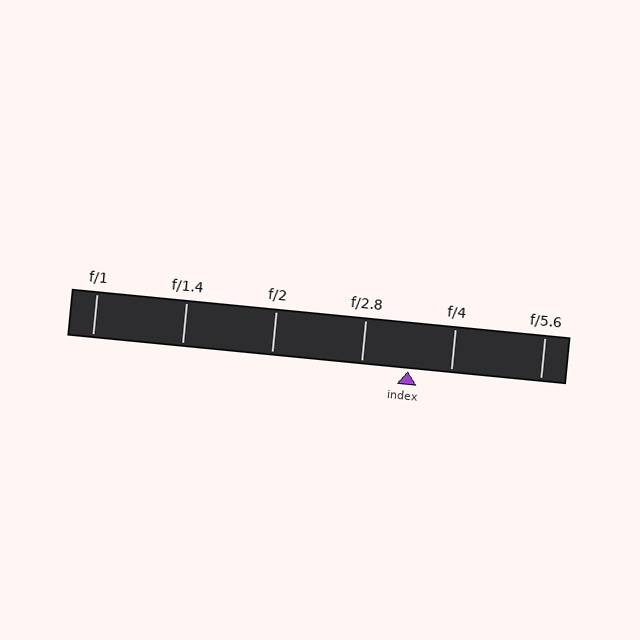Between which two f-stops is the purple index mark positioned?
The index mark is between f/2.8 and f/4.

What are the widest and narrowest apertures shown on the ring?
The widest aperture shown is f/1 and the narrowest is f/5.6.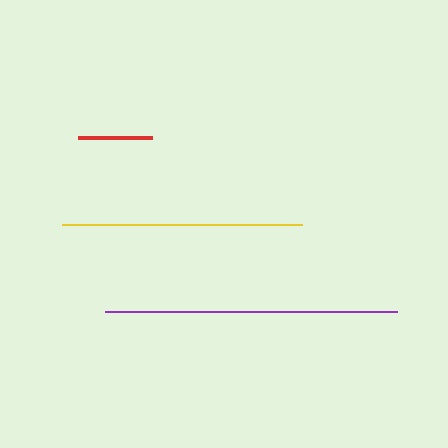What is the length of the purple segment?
The purple segment is approximately 292 pixels long.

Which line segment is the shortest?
The red line is the shortest at approximately 73 pixels.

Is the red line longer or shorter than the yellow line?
The yellow line is longer than the red line.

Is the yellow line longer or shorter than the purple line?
The purple line is longer than the yellow line.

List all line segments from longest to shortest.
From longest to shortest: purple, yellow, red.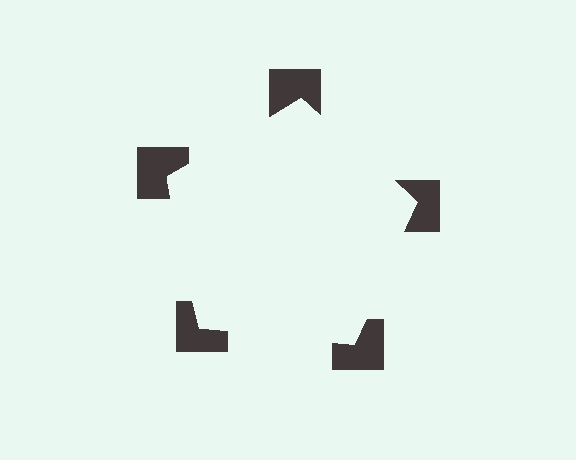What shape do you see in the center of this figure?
An illusory pentagon — its edges are inferred from the aligned wedge cuts in the notched squares, not physically drawn.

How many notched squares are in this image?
There are 5 — one at each vertex of the illusory pentagon.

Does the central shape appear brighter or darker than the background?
It typically appears slightly brighter than the background, even though no actual brightness change is drawn.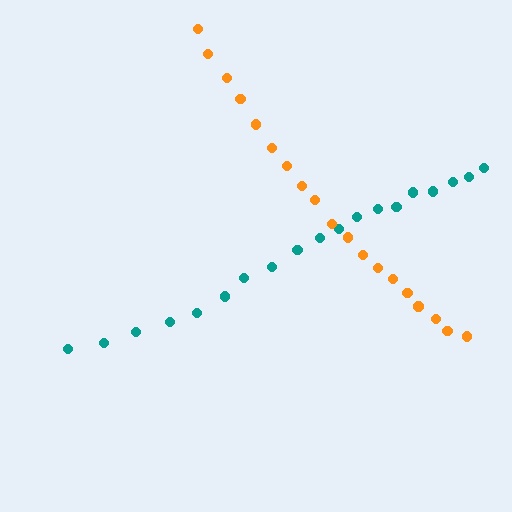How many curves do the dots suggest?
There are 2 distinct paths.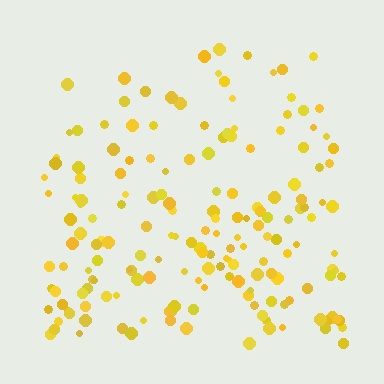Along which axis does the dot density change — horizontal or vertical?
Vertical.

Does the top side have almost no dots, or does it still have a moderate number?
Still a moderate number, just noticeably fewer than the bottom.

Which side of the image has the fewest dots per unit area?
The top.